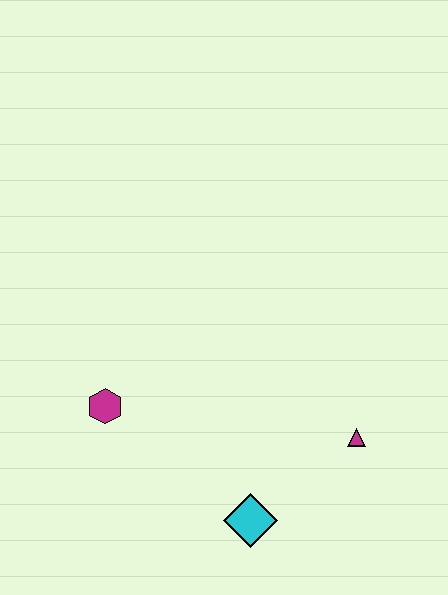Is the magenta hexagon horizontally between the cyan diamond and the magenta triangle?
No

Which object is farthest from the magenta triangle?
The magenta hexagon is farthest from the magenta triangle.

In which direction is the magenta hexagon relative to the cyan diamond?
The magenta hexagon is to the left of the cyan diamond.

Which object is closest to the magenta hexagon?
The cyan diamond is closest to the magenta hexagon.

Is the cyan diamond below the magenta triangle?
Yes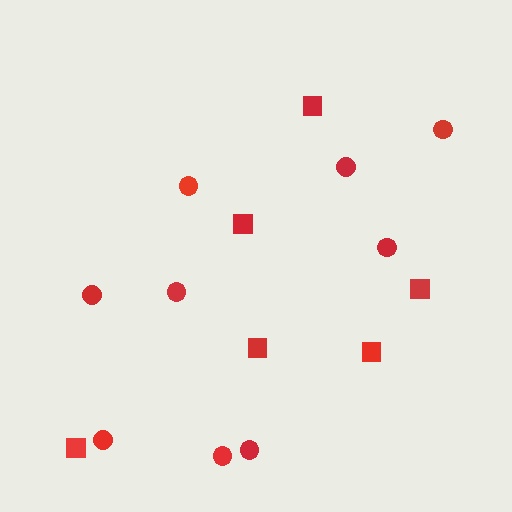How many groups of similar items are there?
There are 2 groups: one group of squares (6) and one group of circles (9).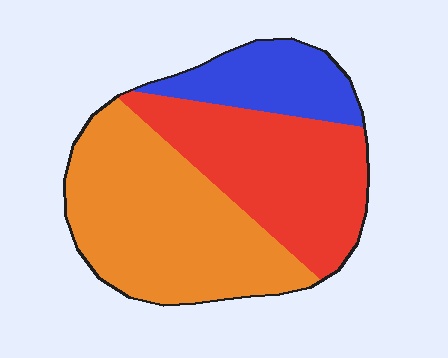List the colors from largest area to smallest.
From largest to smallest: orange, red, blue.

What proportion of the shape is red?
Red takes up about three eighths (3/8) of the shape.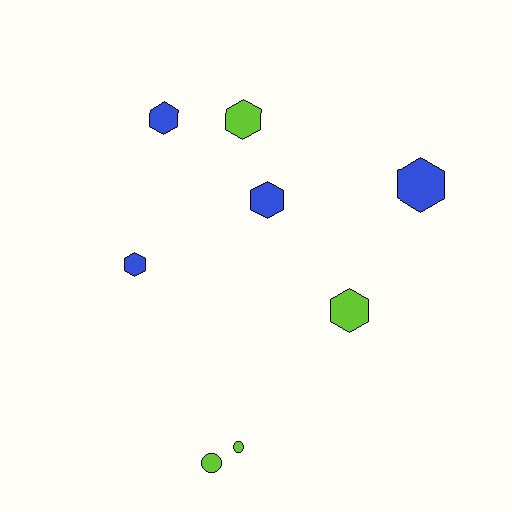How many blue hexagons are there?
There are 4 blue hexagons.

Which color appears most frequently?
Blue, with 4 objects.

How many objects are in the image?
There are 8 objects.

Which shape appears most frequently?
Hexagon, with 6 objects.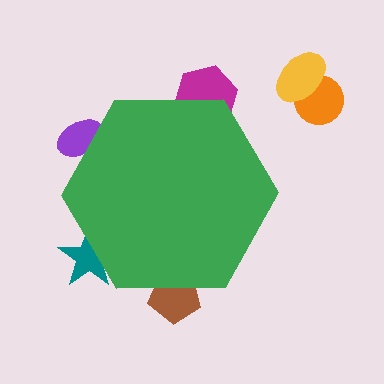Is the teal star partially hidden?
Yes, the teal star is partially hidden behind the green hexagon.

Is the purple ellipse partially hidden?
Yes, the purple ellipse is partially hidden behind the green hexagon.